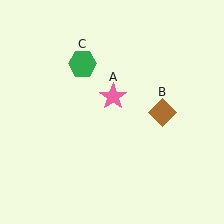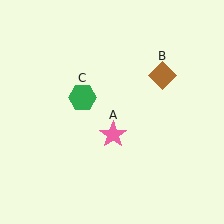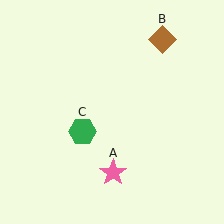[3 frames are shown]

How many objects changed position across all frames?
3 objects changed position: pink star (object A), brown diamond (object B), green hexagon (object C).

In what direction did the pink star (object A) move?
The pink star (object A) moved down.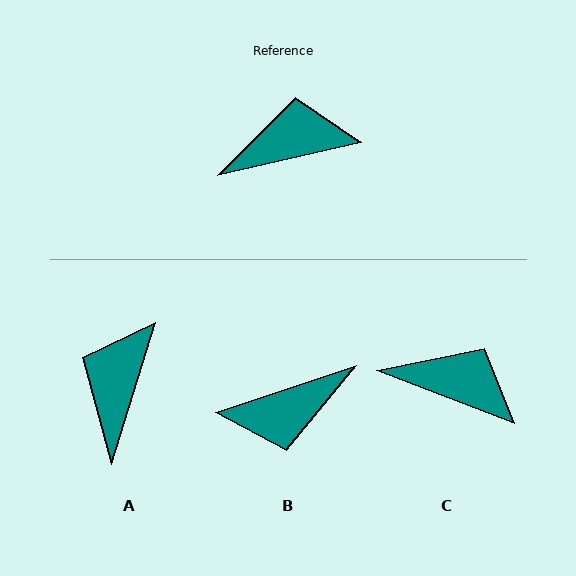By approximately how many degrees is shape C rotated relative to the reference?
Approximately 34 degrees clockwise.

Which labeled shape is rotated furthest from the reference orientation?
B, about 174 degrees away.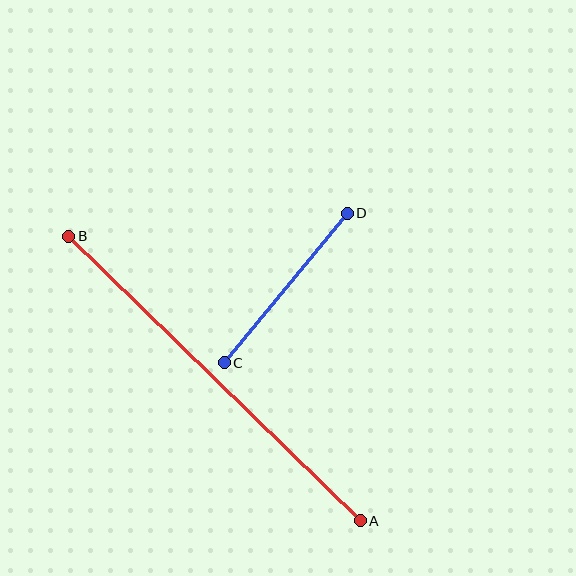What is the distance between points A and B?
The distance is approximately 407 pixels.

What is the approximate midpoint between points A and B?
The midpoint is at approximately (215, 378) pixels.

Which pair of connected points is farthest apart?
Points A and B are farthest apart.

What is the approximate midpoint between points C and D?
The midpoint is at approximately (286, 288) pixels.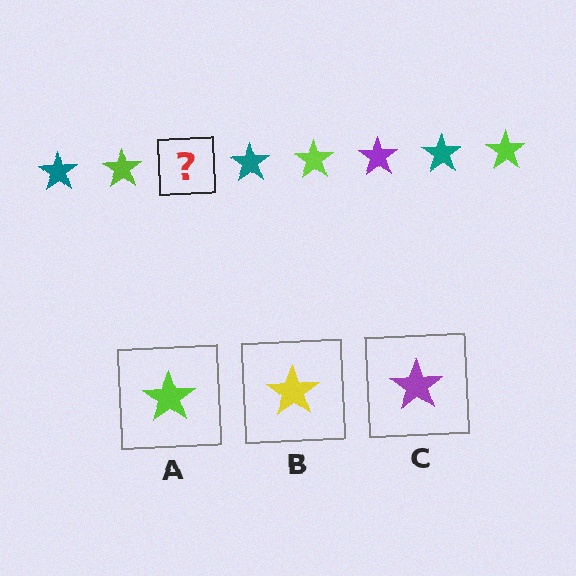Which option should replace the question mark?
Option C.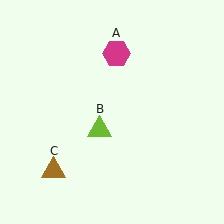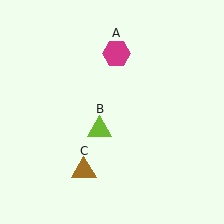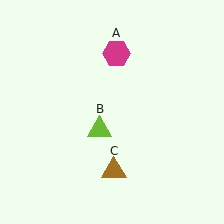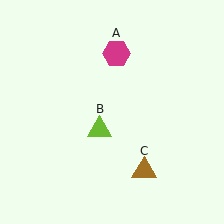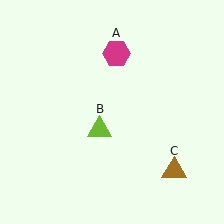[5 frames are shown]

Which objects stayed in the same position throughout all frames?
Magenta hexagon (object A) and lime triangle (object B) remained stationary.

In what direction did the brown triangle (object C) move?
The brown triangle (object C) moved right.